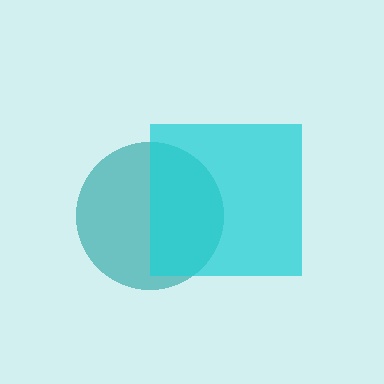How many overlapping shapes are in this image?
There are 2 overlapping shapes in the image.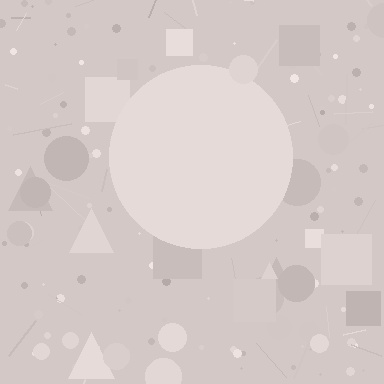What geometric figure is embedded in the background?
A circle is embedded in the background.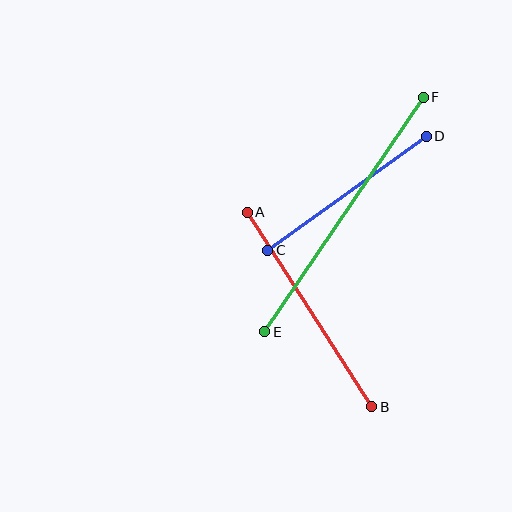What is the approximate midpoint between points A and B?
The midpoint is at approximately (310, 309) pixels.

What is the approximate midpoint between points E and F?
The midpoint is at approximately (344, 214) pixels.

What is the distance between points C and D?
The distance is approximately 195 pixels.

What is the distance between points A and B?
The distance is approximately 231 pixels.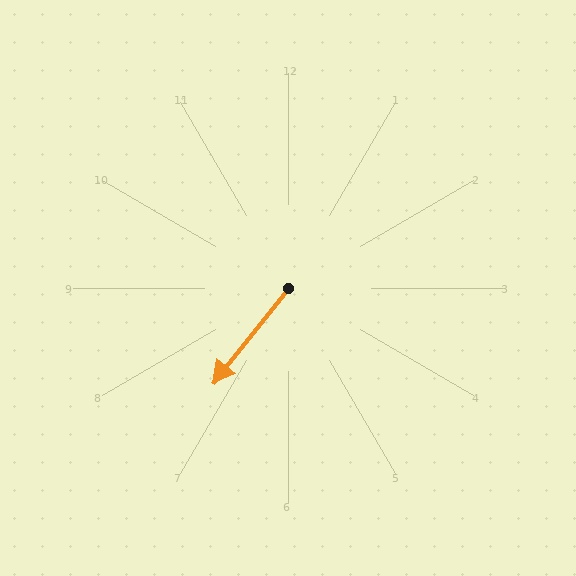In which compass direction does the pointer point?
Southwest.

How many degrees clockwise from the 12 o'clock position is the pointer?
Approximately 218 degrees.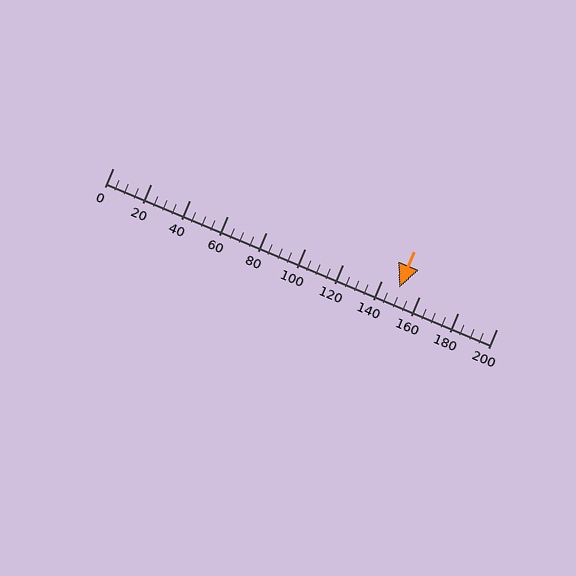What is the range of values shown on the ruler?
The ruler shows values from 0 to 200.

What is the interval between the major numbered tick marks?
The major tick marks are spaced 20 units apart.